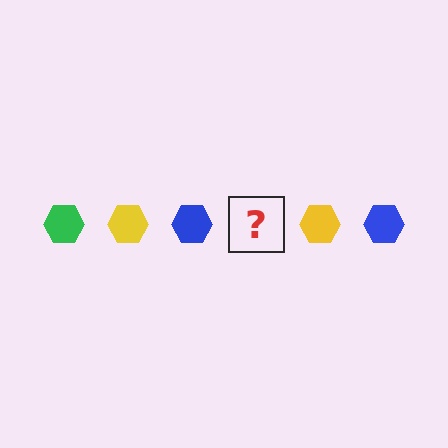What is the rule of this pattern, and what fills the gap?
The rule is that the pattern cycles through green, yellow, blue hexagons. The gap should be filled with a green hexagon.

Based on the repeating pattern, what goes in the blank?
The blank should be a green hexagon.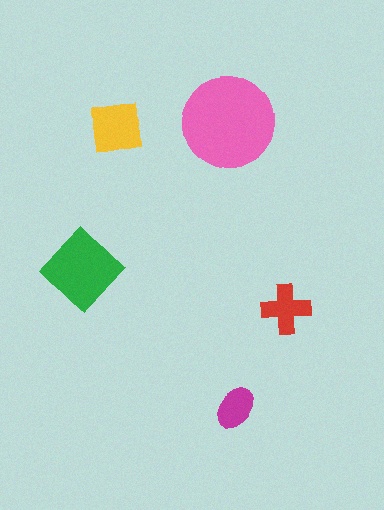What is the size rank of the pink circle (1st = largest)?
1st.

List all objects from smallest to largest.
The magenta ellipse, the red cross, the yellow square, the green diamond, the pink circle.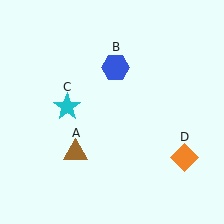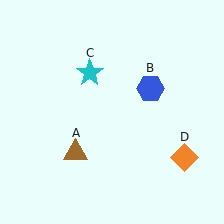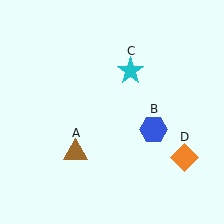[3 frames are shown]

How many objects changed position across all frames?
2 objects changed position: blue hexagon (object B), cyan star (object C).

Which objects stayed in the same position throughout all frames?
Brown triangle (object A) and orange diamond (object D) remained stationary.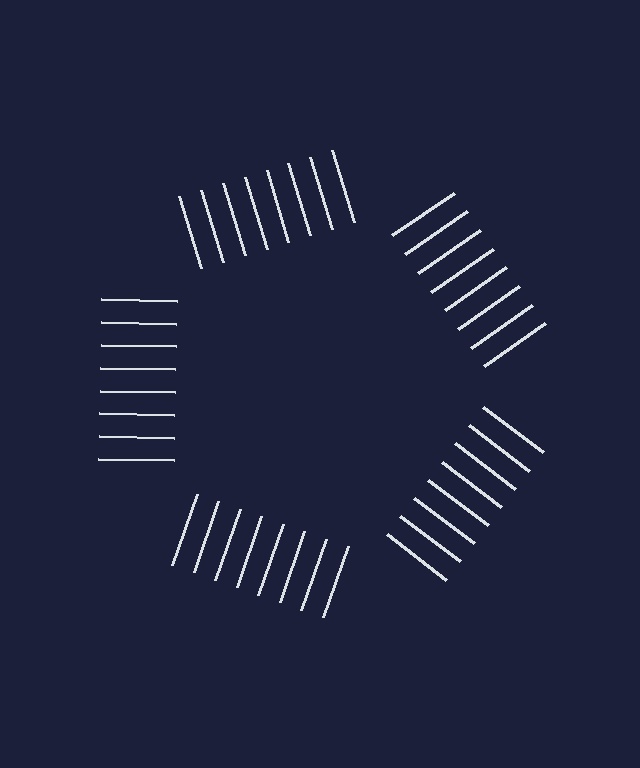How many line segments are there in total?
40 — 8 along each of the 5 edges.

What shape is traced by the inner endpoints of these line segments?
An illusory pentagon — the line segments terminate on its edges but no continuous stroke is drawn.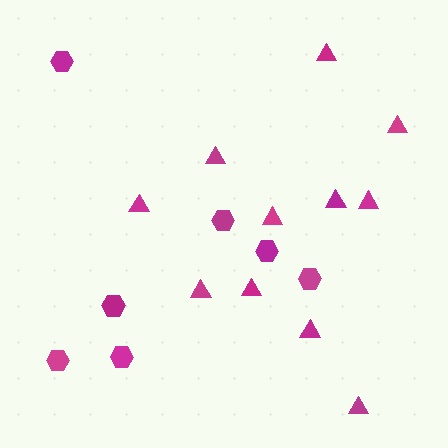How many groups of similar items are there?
There are 2 groups: one group of triangles (11) and one group of hexagons (7).